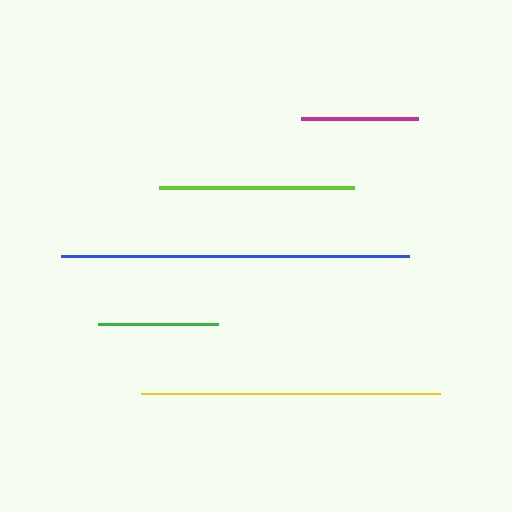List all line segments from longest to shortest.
From longest to shortest: blue, yellow, lime, green, magenta.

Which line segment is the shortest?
The magenta line is the shortest at approximately 117 pixels.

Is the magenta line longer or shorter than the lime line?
The lime line is longer than the magenta line.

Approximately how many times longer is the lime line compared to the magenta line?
The lime line is approximately 1.7 times the length of the magenta line.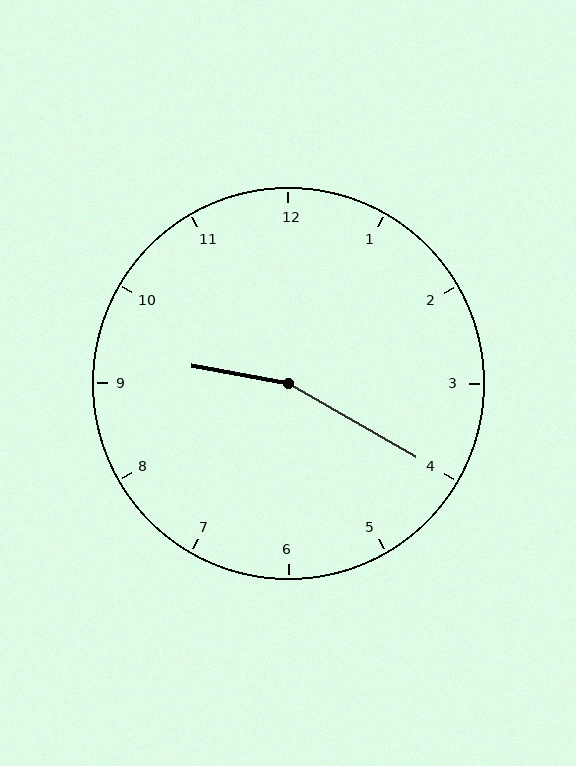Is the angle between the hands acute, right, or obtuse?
It is obtuse.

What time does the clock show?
9:20.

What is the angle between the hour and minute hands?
Approximately 160 degrees.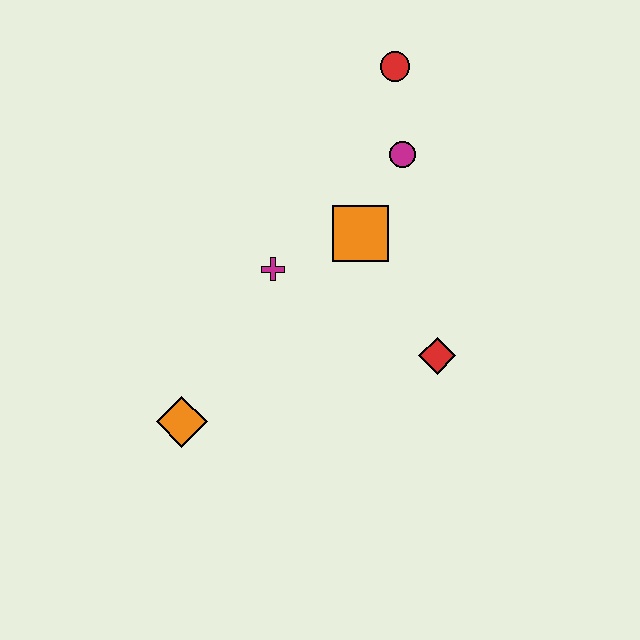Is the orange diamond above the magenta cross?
No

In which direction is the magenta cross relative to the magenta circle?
The magenta cross is to the left of the magenta circle.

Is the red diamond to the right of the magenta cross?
Yes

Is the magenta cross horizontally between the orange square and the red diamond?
No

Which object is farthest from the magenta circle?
The orange diamond is farthest from the magenta circle.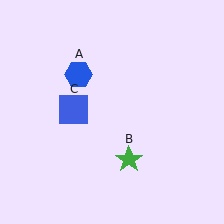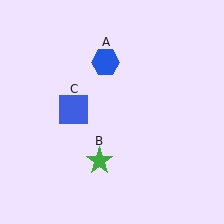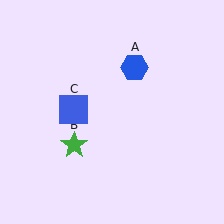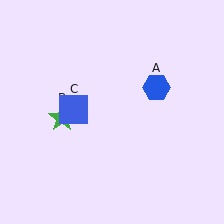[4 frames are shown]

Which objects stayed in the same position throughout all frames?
Blue square (object C) remained stationary.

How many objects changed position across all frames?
2 objects changed position: blue hexagon (object A), green star (object B).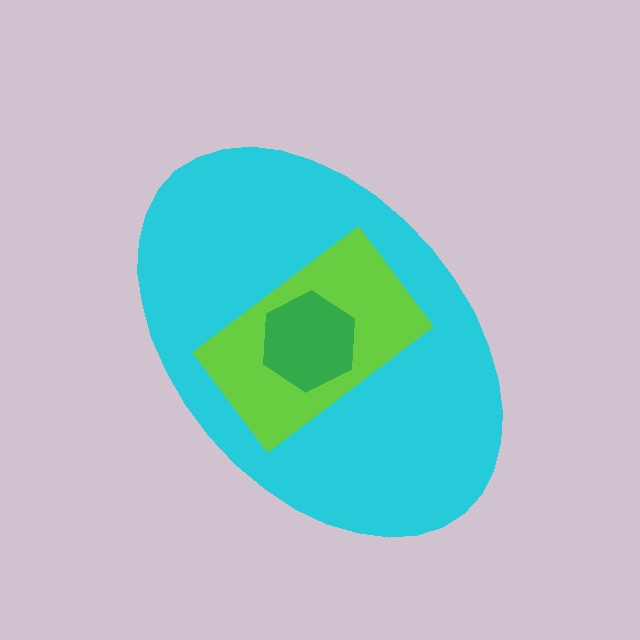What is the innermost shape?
The green hexagon.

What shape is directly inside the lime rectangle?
The green hexagon.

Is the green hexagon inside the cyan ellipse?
Yes.